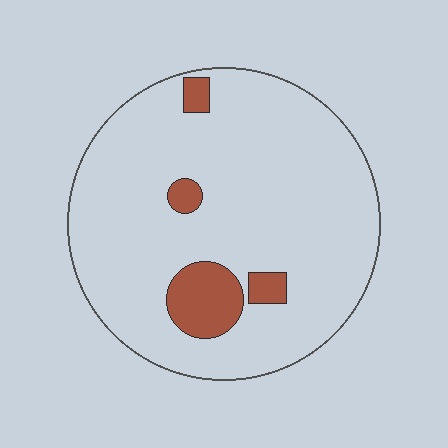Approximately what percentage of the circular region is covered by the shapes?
Approximately 10%.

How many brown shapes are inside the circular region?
4.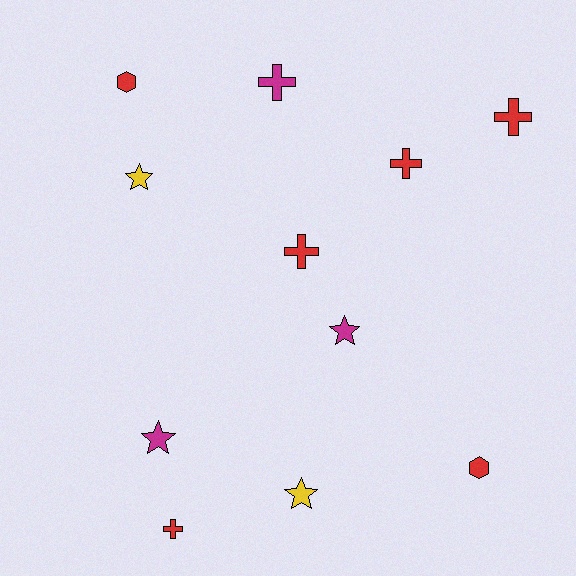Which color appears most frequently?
Red, with 6 objects.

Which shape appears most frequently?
Cross, with 5 objects.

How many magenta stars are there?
There are 2 magenta stars.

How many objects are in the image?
There are 11 objects.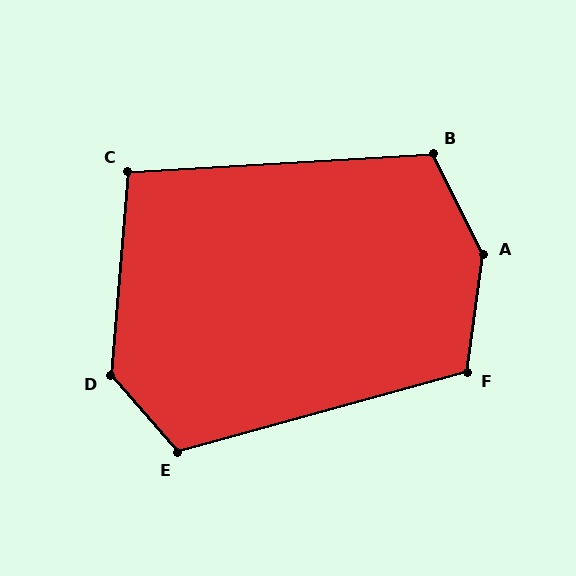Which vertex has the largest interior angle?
A, at approximately 146 degrees.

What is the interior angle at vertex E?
Approximately 116 degrees (obtuse).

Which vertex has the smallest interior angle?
C, at approximately 98 degrees.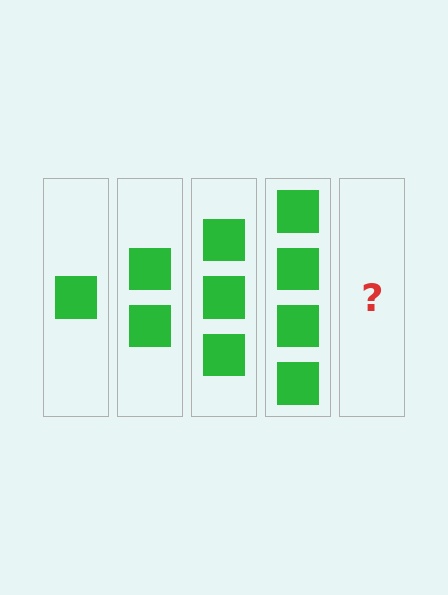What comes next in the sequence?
The next element should be 5 squares.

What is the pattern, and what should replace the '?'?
The pattern is that each step adds one more square. The '?' should be 5 squares.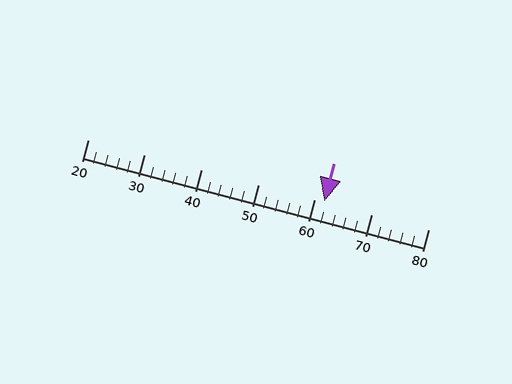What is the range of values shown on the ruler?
The ruler shows values from 20 to 80.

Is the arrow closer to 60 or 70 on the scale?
The arrow is closer to 60.